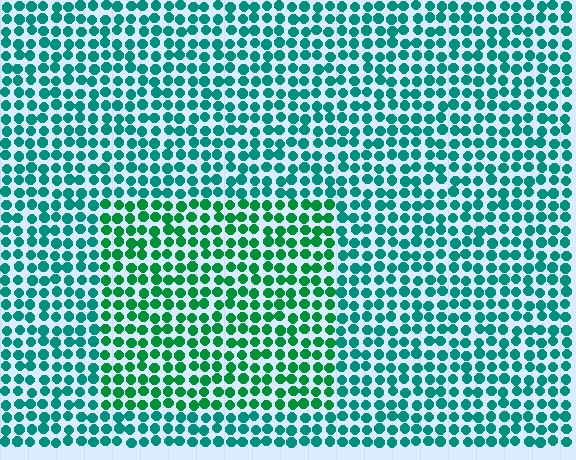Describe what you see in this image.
The image is filled with small teal elements in a uniform arrangement. A rectangle-shaped region is visible where the elements are tinted to a slightly different hue, forming a subtle color boundary.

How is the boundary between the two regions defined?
The boundary is defined purely by a slight shift in hue (about 29 degrees). Spacing, size, and orientation are identical on both sides.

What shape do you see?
I see a rectangle.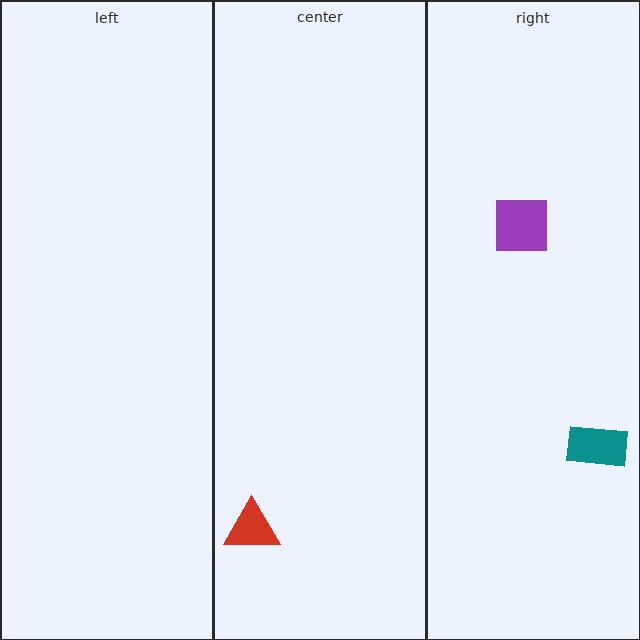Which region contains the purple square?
The right region.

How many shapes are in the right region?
2.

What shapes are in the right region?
The purple square, the teal rectangle.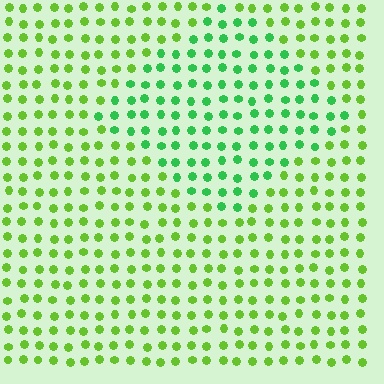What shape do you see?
I see a diamond.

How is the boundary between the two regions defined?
The boundary is defined purely by a slight shift in hue (about 35 degrees). Spacing, size, and orientation are identical on both sides.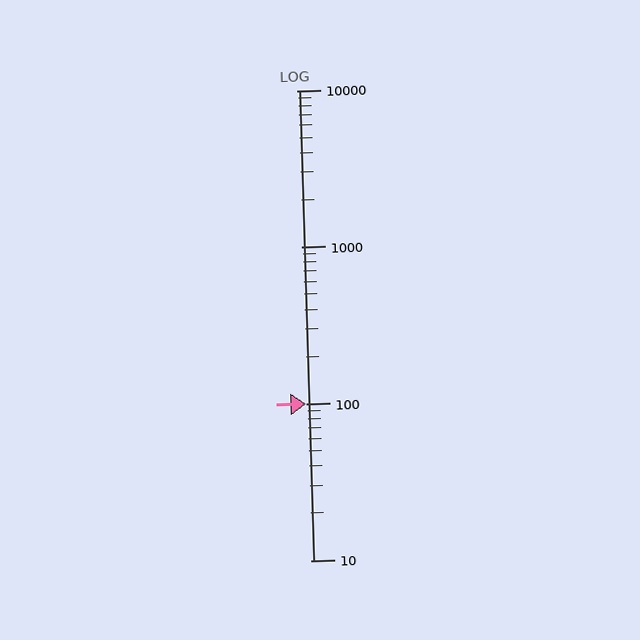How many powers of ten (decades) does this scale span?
The scale spans 3 decades, from 10 to 10000.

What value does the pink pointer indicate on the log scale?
The pointer indicates approximately 100.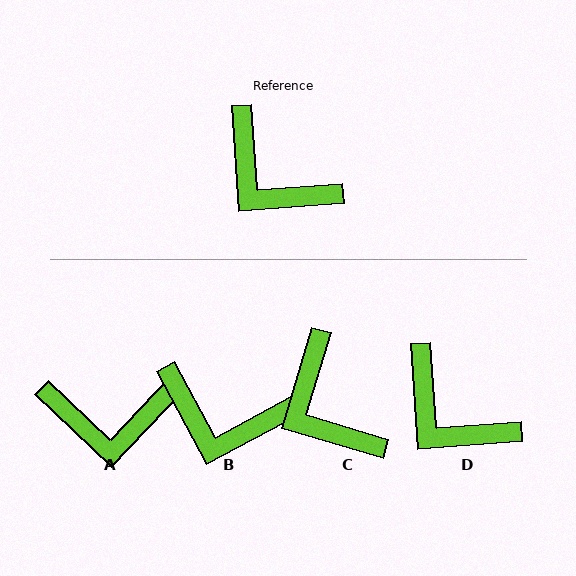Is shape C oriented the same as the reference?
No, it is off by about 20 degrees.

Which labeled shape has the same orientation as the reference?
D.